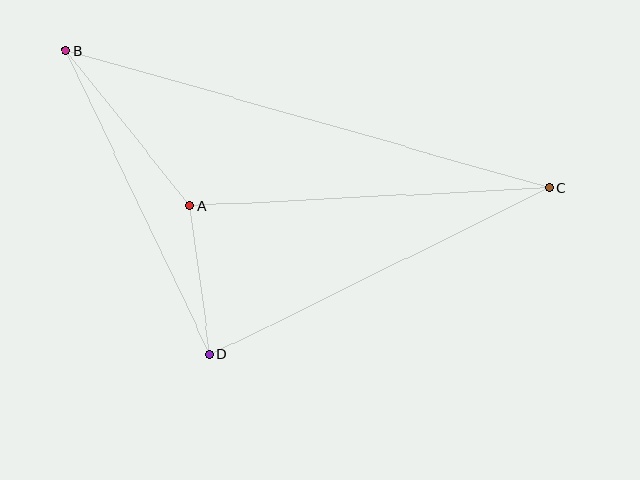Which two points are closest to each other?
Points A and D are closest to each other.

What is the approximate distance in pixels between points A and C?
The distance between A and C is approximately 360 pixels.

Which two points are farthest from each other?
Points B and C are farthest from each other.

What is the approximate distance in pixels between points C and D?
The distance between C and D is approximately 378 pixels.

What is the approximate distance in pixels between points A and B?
The distance between A and B is approximately 199 pixels.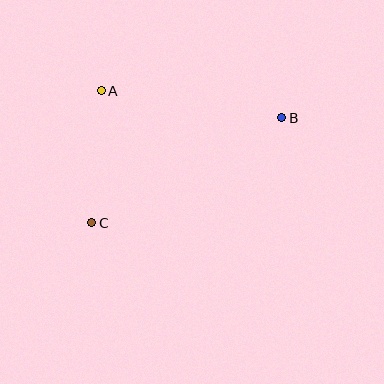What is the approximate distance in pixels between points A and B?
The distance between A and B is approximately 183 pixels.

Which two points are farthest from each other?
Points B and C are farthest from each other.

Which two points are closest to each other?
Points A and C are closest to each other.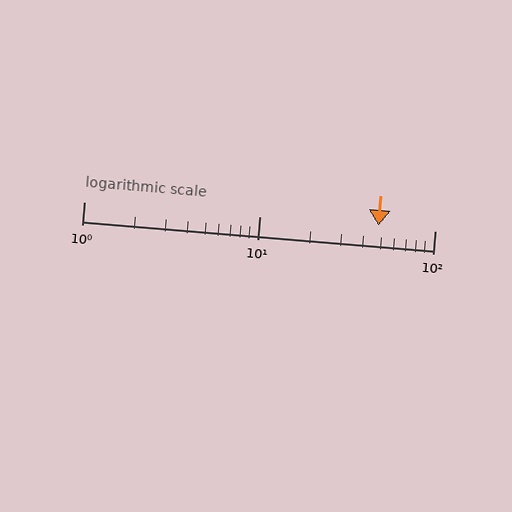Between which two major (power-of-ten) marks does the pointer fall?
The pointer is between 10 and 100.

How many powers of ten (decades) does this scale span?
The scale spans 2 decades, from 1 to 100.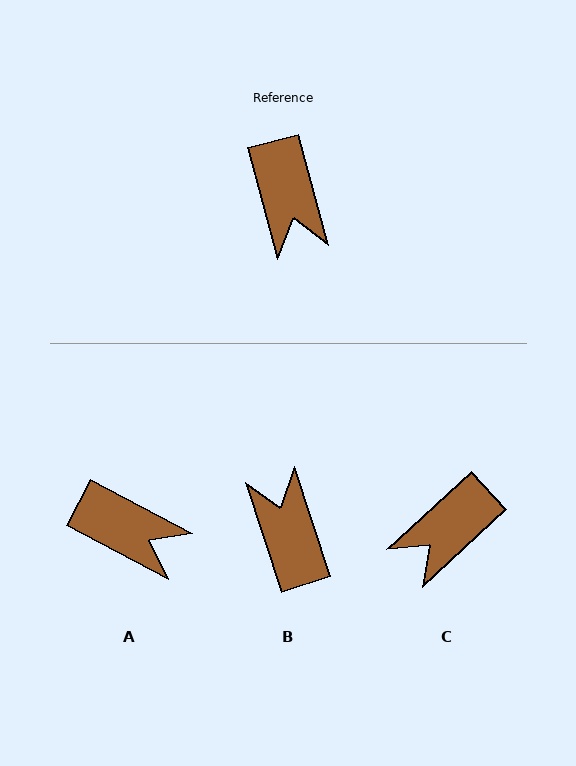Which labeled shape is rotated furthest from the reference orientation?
B, about 177 degrees away.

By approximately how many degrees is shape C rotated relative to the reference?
Approximately 62 degrees clockwise.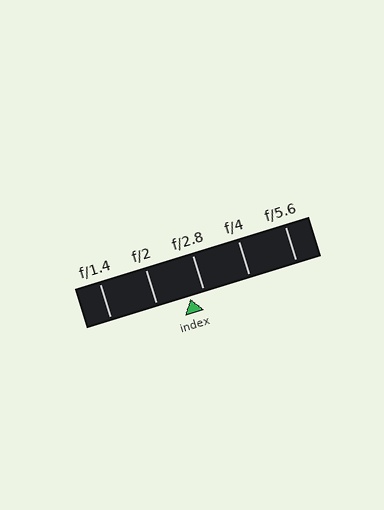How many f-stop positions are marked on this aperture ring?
There are 5 f-stop positions marked.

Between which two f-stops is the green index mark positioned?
The index mark is between f/2 and f/2.8.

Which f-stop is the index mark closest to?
The index mark is closest to f/2.8.